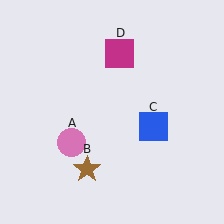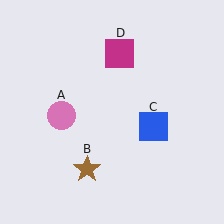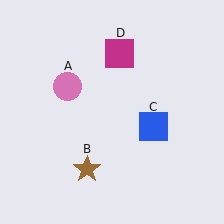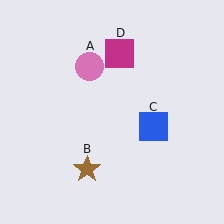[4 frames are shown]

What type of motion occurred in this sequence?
The pink circle (object A) rotated clockwise around the center of the scene.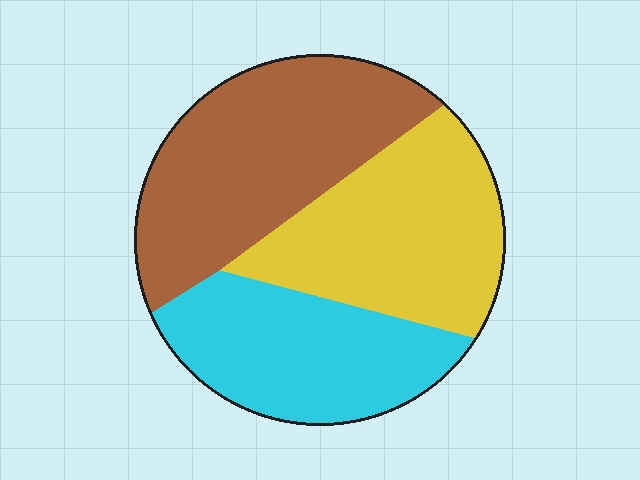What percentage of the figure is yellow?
Yellow covers roughly 35% of the figure.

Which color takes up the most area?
Brown, at roughly 40%.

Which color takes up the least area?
Cyan, at roughly 30%.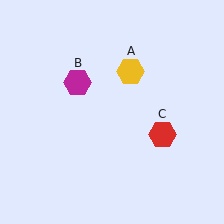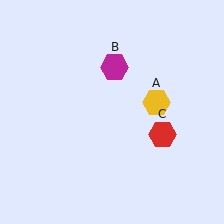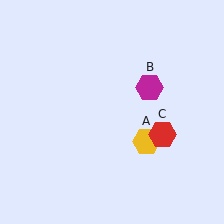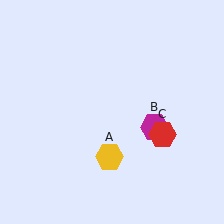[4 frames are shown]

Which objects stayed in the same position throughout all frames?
Red hexagon (object C) remained stationary.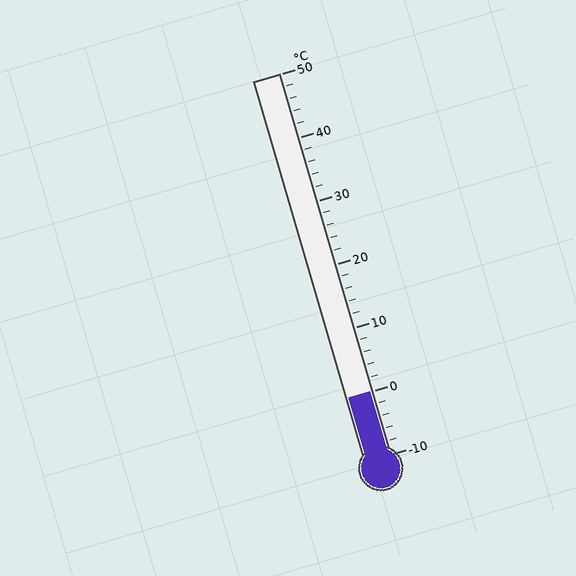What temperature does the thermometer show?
The thermometer shows approximately 0°C.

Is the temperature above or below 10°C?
The temperature is below 10°C.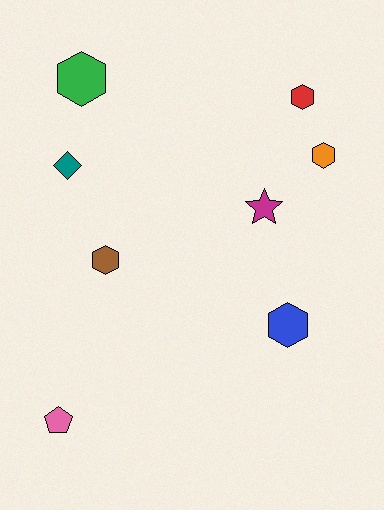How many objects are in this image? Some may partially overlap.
There are 8 objects.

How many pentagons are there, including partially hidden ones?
There is 1 pentagon.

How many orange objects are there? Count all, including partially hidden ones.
There is 1 orange object.